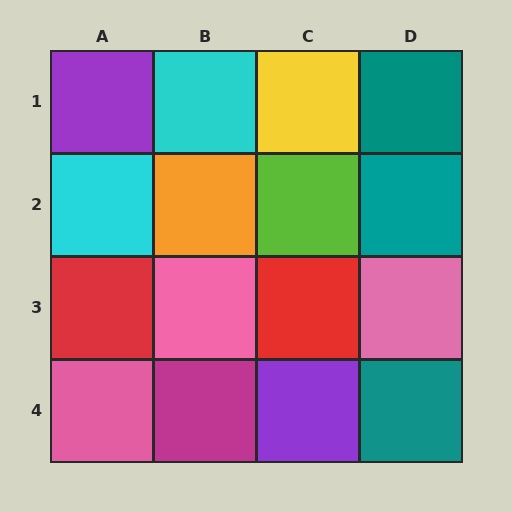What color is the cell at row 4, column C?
Purple.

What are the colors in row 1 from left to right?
Purple, cyan, yellow, teal.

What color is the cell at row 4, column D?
Teal.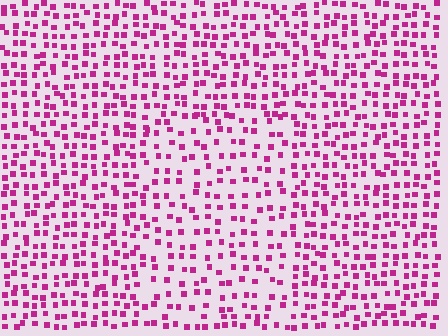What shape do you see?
I see a rectangle.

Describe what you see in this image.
The image contains small magenta elements arranged at two different densities. A rectangle-shaped region is visible where the elements are less densely packed than the surrounding area.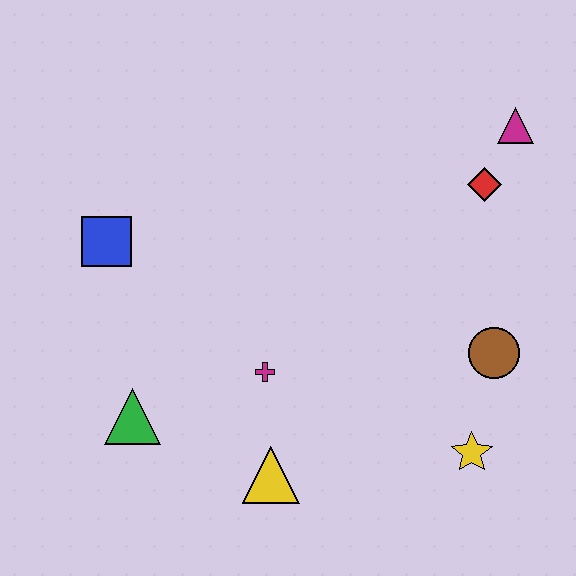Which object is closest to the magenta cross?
The yellow triangle is closest to the magenta cross.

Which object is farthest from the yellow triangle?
The magenta triangle is farthest from the yellow triangle.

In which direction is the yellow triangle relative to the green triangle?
The yellow triangle is to the right of the green triangle.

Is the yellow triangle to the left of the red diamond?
Yes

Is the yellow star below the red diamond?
Yes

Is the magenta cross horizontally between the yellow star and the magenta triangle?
No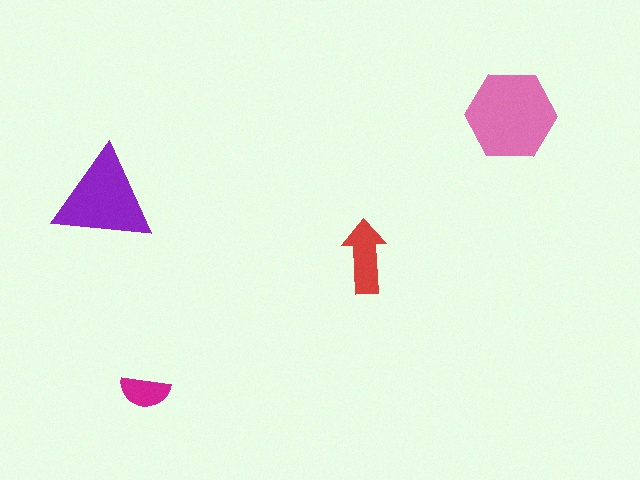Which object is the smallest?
The magenta semicircle.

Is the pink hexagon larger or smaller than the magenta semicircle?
Larger.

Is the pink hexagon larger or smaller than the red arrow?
Larger.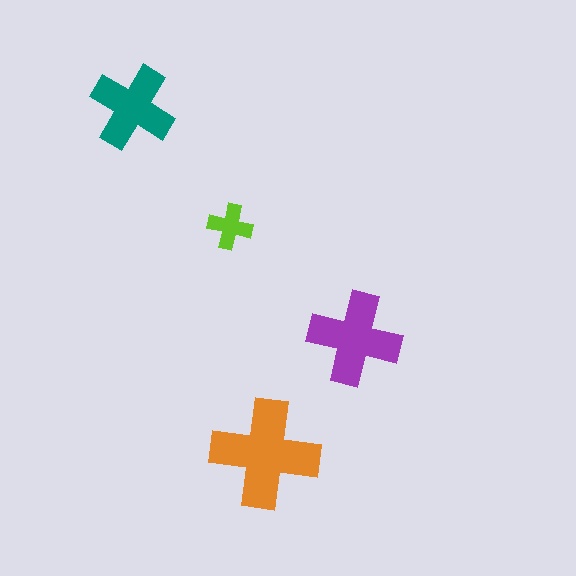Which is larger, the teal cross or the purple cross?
The purple one.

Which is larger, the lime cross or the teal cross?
The teal one.